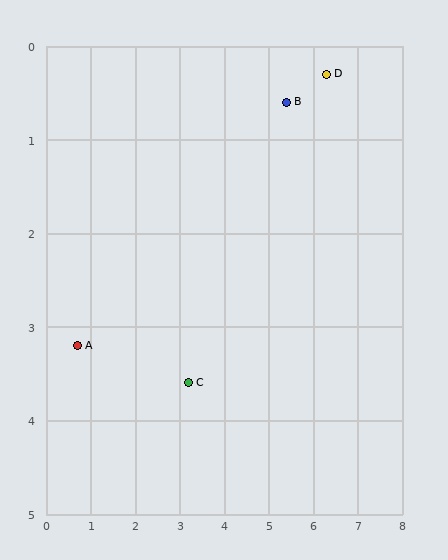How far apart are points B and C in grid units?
Points B and C are about 3.7 grid units apart.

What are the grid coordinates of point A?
Point A is at approximately (0.7, 3.2).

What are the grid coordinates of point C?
Point C is at approximately (3.2, 3.6).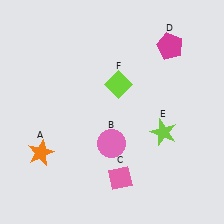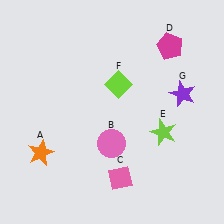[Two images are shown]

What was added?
A purple star (G) was added in Image 2.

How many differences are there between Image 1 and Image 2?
There is 1 difference between the two images.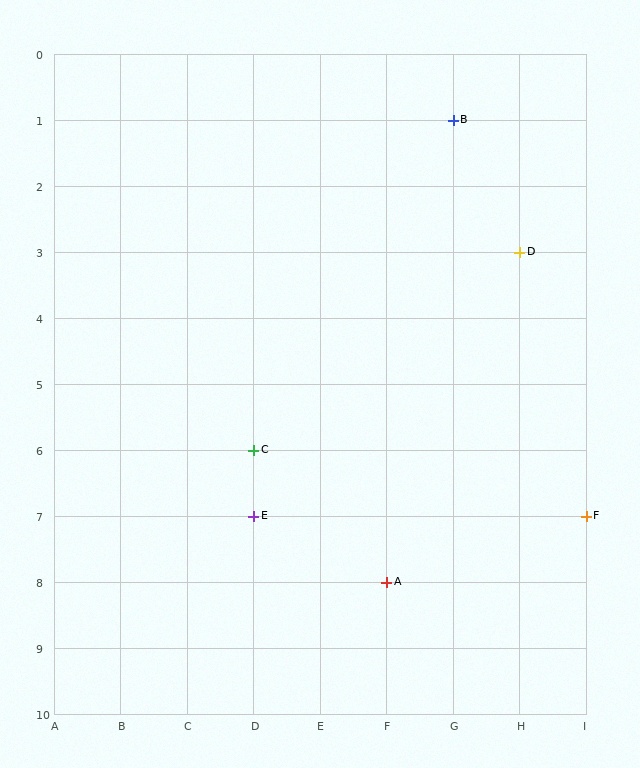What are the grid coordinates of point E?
Point E is at grid coordinates (D, 7).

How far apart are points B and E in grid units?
Points B and E are 3 columns and 6 rows apart (about 6.7 grid units diagonally).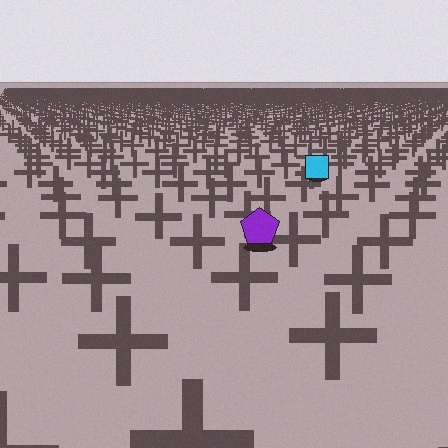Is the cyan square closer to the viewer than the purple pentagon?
No. The purple pentagon is closer — you can tell from the texture gradient: the ground texture is coarser near it.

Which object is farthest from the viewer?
The cyan square is farthest from the viewer. It appears smaller and the ground texture around it is denser.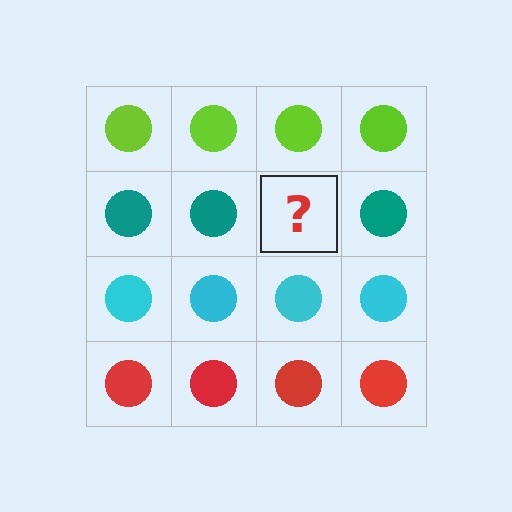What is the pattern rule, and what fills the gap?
The rule is that each row has a consistent color. The gap should be filled with a teal circle.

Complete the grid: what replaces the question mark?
The question mark should be replaced with a teal circle.